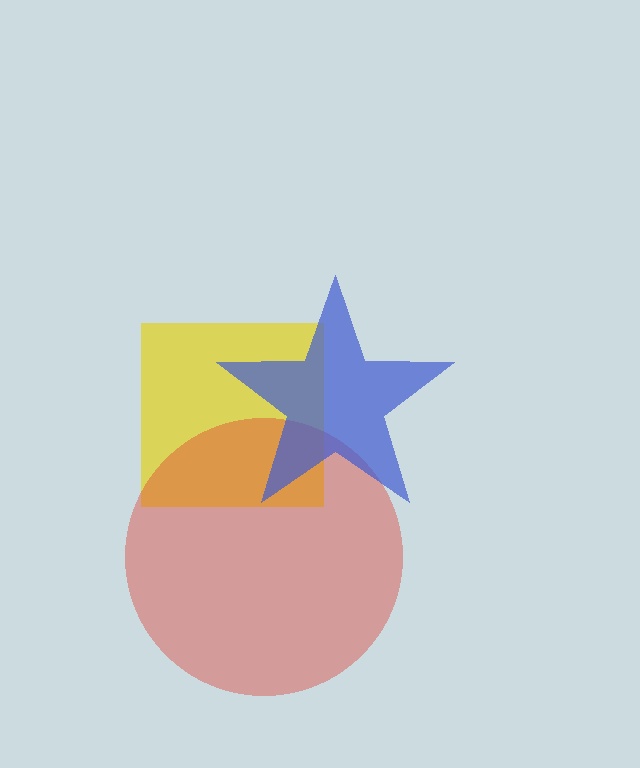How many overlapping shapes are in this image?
There are 3 overlapping shapes in the image.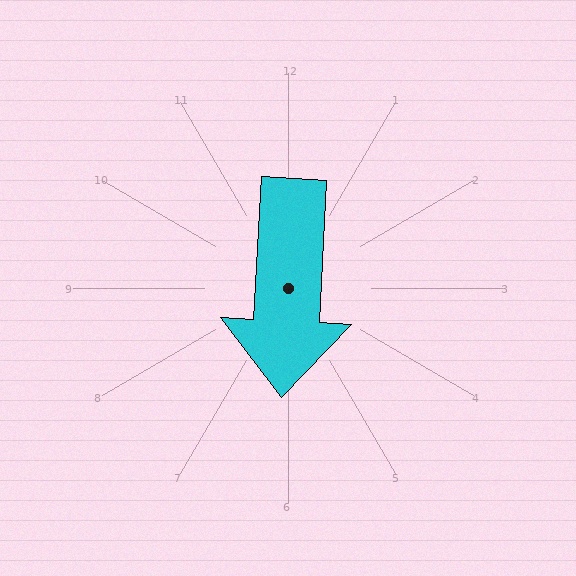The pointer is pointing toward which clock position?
Roughly 6 o'clock.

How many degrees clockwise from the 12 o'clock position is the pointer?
Approximately 183 degrees.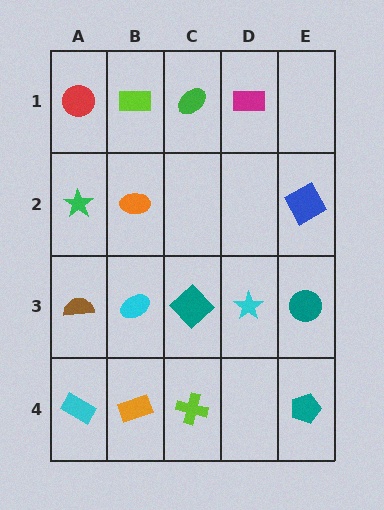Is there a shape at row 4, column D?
No, that cell is empty.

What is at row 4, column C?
A lime cross.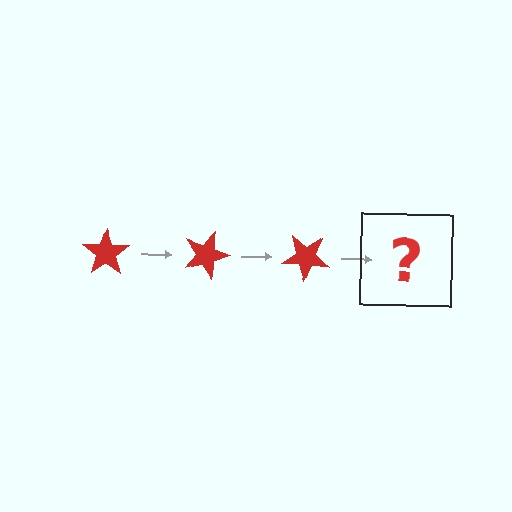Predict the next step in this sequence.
The next step is a red star rotated 60 degrees.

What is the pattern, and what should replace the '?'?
The pattern is that the star rotates 20 degrees each step. The '?' should be a red star rotated 60 degrees.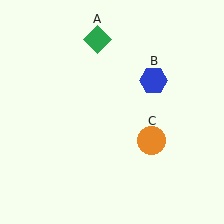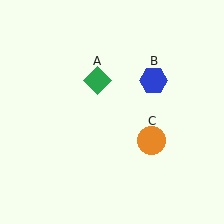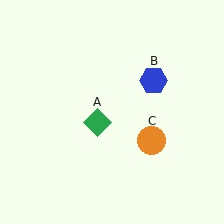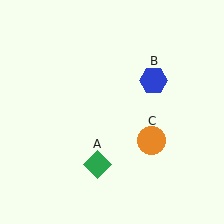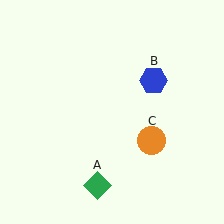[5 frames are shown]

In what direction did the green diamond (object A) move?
The green diamond (object A) moved down.